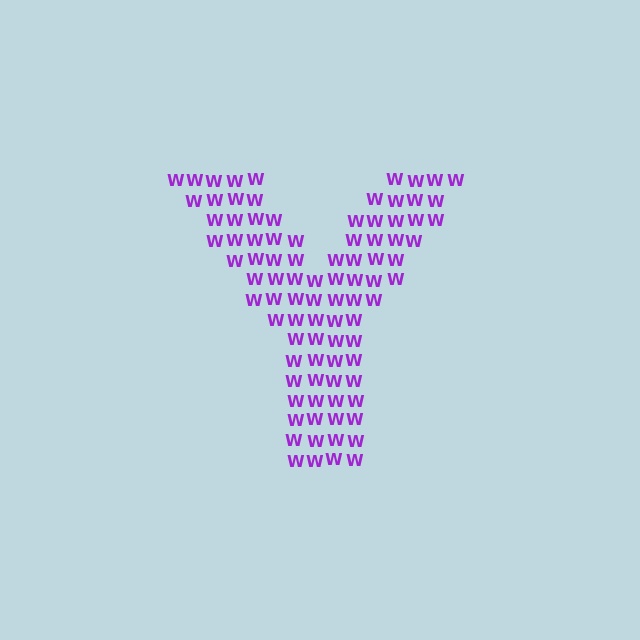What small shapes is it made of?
It is made of small letter W's.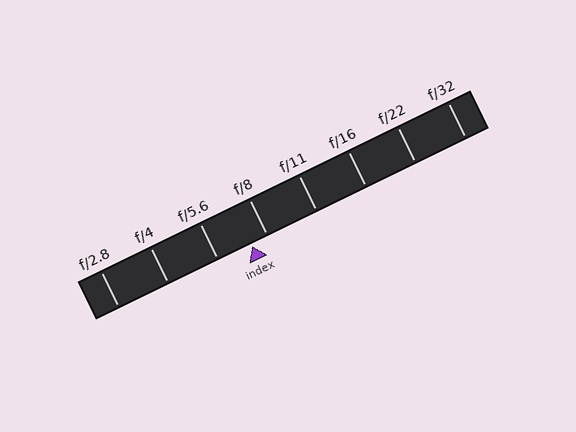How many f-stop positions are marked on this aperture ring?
There are 8 f-stop positions marked.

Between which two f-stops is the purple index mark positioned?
The index mark is between f/5.6 and f/8.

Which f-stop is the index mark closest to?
The index mark is closest to f/8.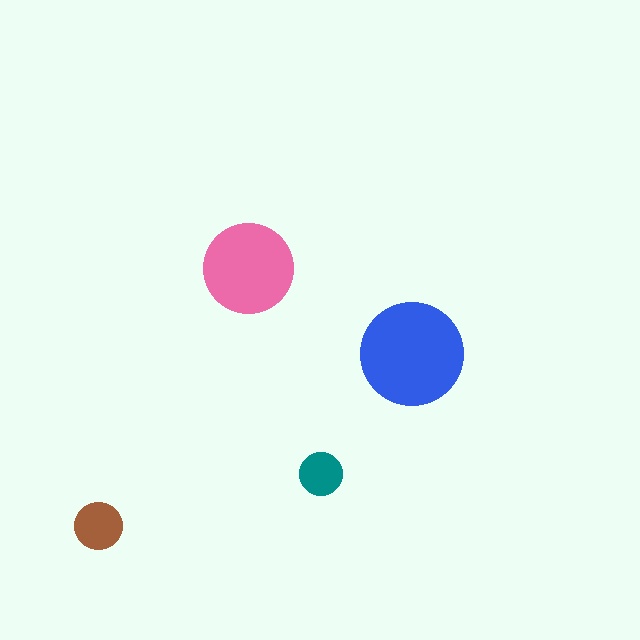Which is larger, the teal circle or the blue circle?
The blue one.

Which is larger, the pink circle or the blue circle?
The blue one.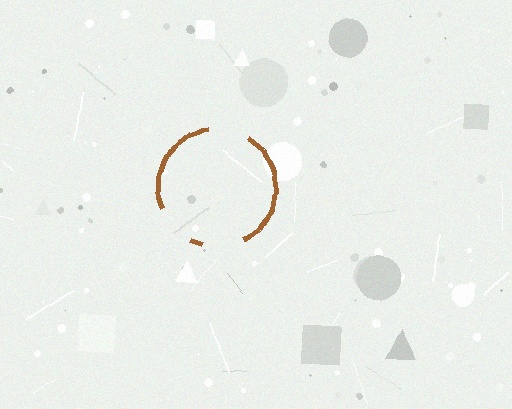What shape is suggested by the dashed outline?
The dashed outline suggests a circle.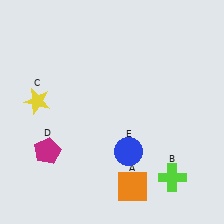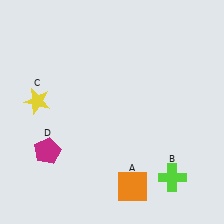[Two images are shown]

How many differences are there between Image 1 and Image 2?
There is 1 difference between the two images.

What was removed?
The blue circle (E) was removed in Image 2.